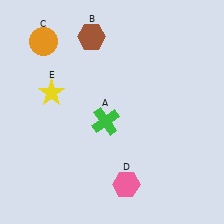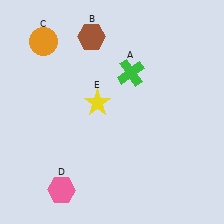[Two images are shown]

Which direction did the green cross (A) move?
The green cross (A) moved up.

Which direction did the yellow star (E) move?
The yellow star (E) moved right.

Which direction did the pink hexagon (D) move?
The pink hexagon (D) moved left.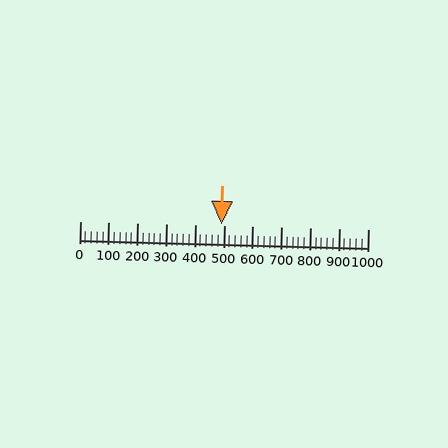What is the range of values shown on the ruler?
The ruler shows values from 0 to 1000.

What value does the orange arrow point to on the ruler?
The orange arrow points to approximately 492.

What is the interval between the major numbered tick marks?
The major tick marks are spaced 100 units apart.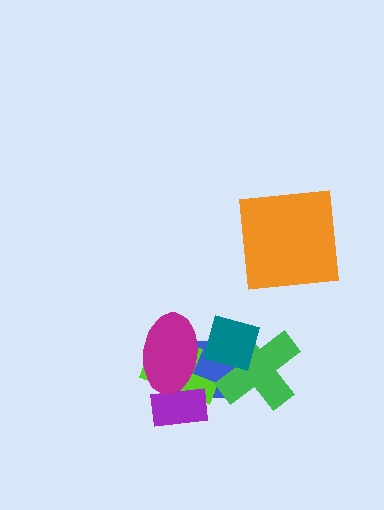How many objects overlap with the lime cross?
3 objects overlap with the lime cross.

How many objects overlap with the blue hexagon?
5 objects overlap with the blue hexagon.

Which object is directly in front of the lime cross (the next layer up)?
The purple rectangle is directly in front of the lime cross.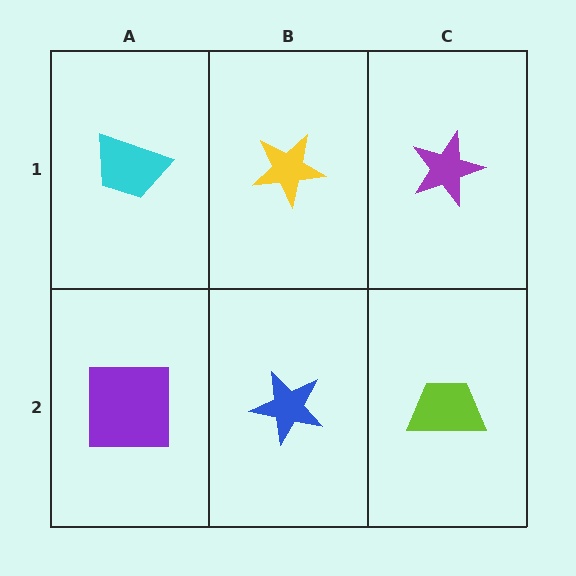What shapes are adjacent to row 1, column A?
A purple square (row 2, column A), a yellow star (row 1, column B).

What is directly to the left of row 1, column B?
A cyan trapezoid.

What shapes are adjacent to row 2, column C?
A purple star (row 1, column C), a blue star (row 2, column B).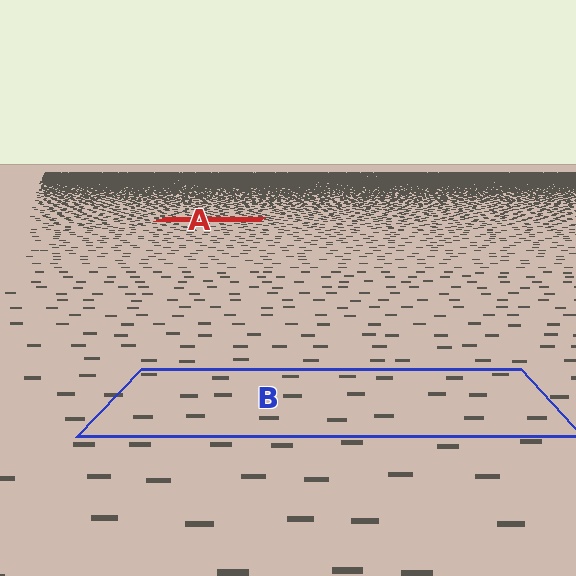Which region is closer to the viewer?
Region B is closer. The texture elements there are larger and more spread out.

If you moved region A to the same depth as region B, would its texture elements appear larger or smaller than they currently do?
They would appear larger. At a closer depth, the same texture elements are projected at a bigger on-screen size.